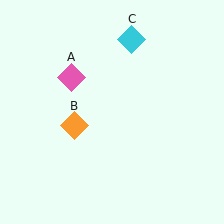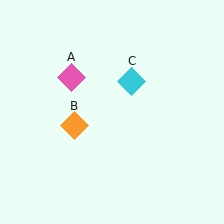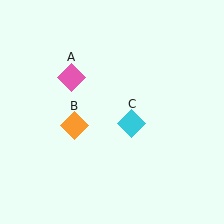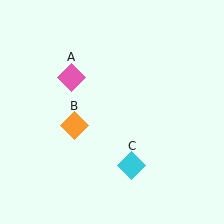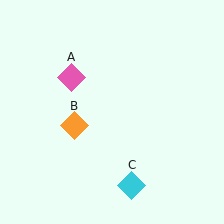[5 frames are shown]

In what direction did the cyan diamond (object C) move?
The cyan diamond (object C) moved down.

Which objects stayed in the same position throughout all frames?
Pink diamond (object A) and orange diamond (object B) remained stationary.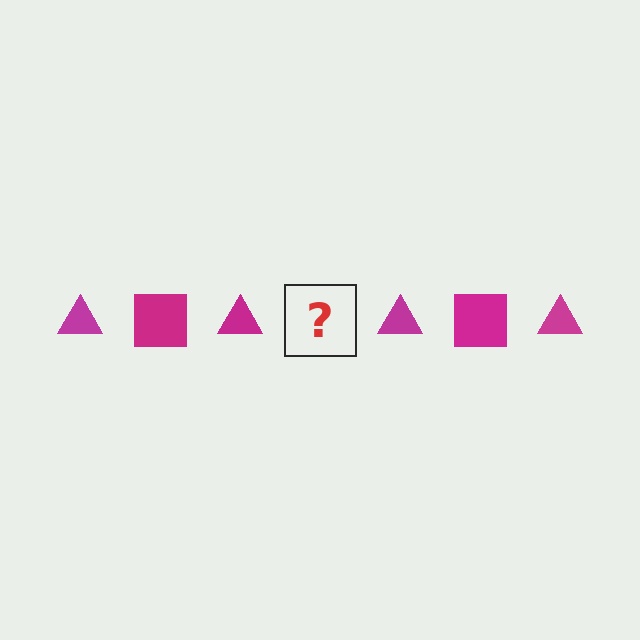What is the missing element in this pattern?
The missing element is a magenta square.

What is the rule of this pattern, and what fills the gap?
The rule is that the pattern cycles through triangle, square shapes in magenta. The gap should be filled with a magenta square.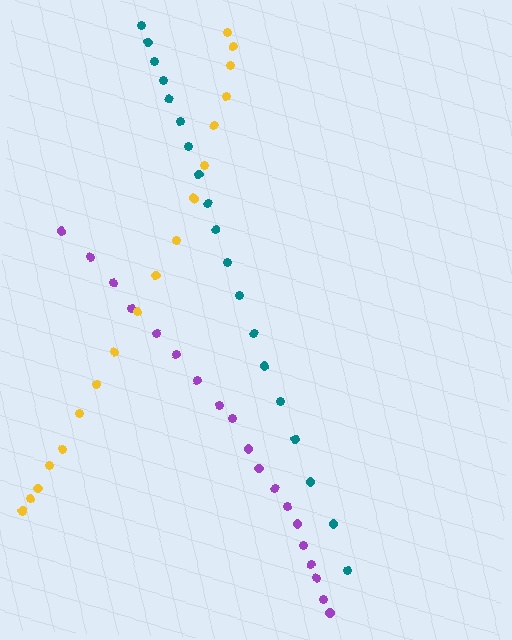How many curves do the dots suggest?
There are 3 distinct paths.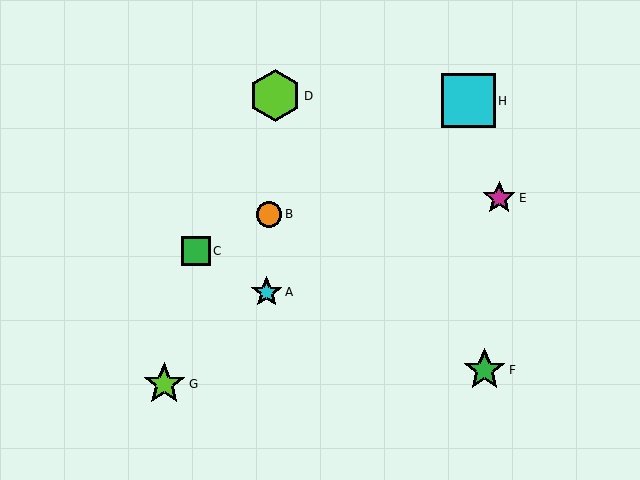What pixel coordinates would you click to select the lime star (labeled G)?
Click at (164, 384) to select the lime star G.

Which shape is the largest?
The cyan square (labeled H) is the largest.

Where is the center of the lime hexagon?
The center of the lime hexagon is at (275, 96).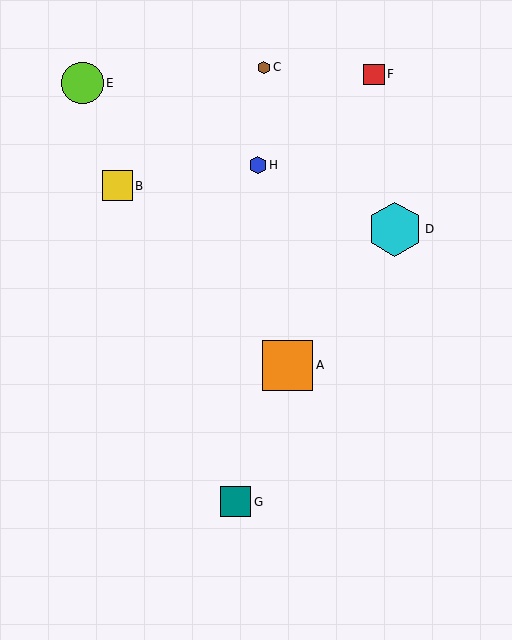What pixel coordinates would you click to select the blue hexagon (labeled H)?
Click at (258, 165) to select the blue hexagon H.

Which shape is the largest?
The cyan hexagon (labeled D) is the largest.